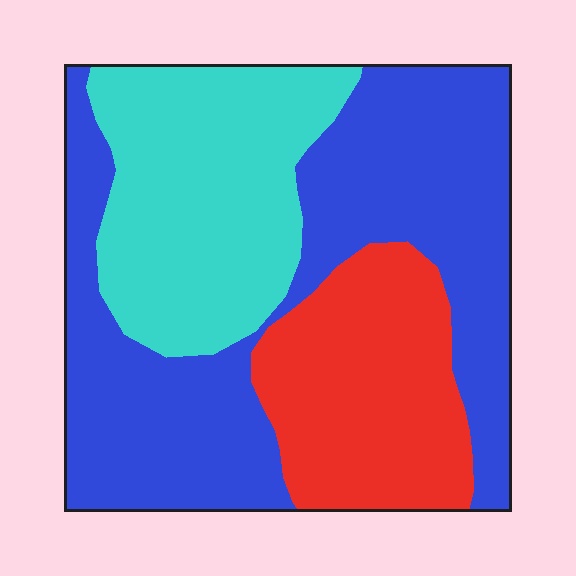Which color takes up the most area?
Blue, at roughly 50%.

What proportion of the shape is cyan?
Cyan covers 29% of the shape.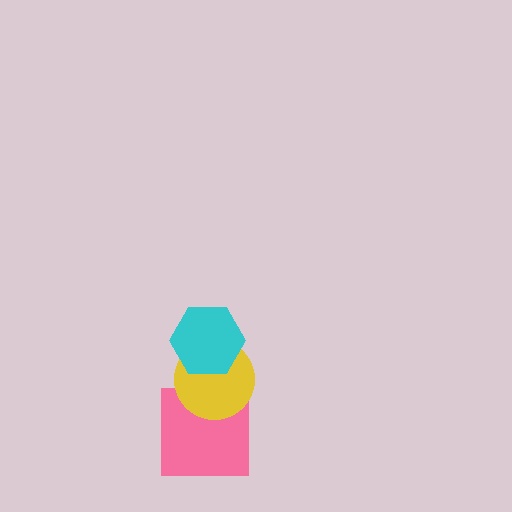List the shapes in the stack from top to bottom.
From top to bottom: the cyan hexagon, the yellow circle, the pink square.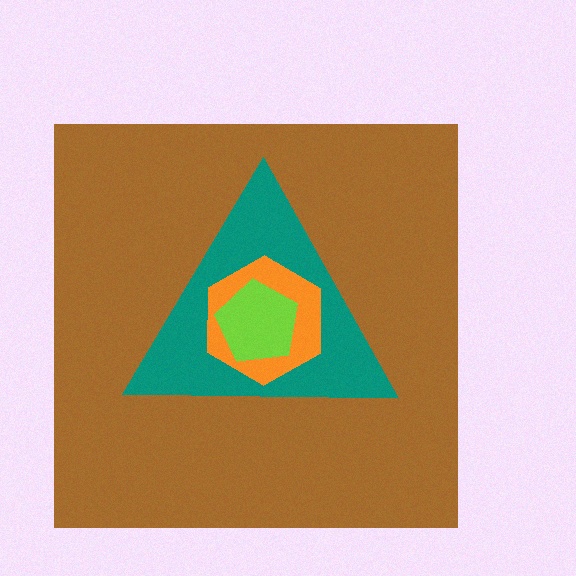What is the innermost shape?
The lime pentagon.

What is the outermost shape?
The brown square.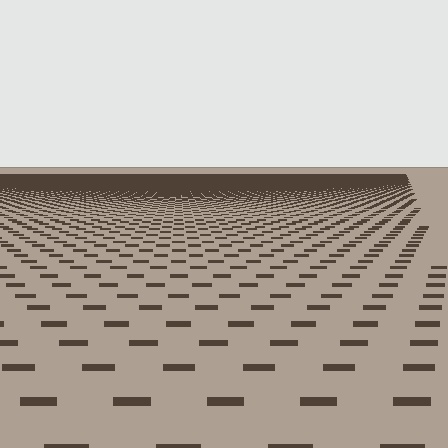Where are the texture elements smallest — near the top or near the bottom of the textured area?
Near the top.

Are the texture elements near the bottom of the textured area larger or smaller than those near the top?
Larger. Near the bottom, elements are closer to the viewer and appear at a bigger on-screen size.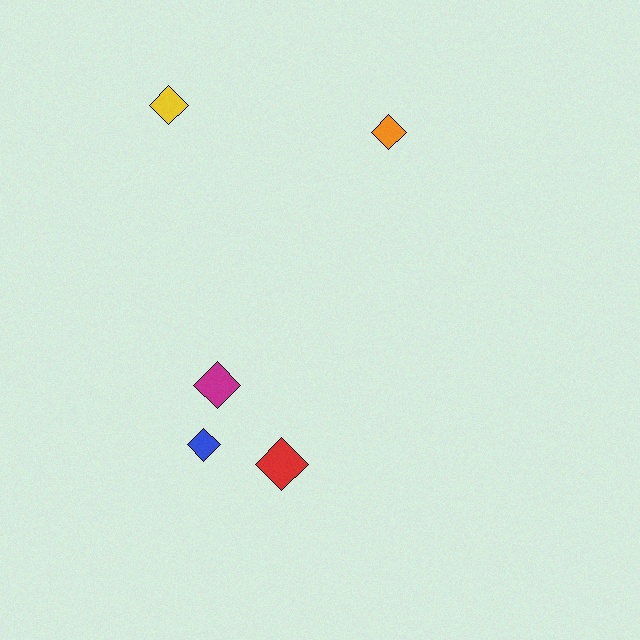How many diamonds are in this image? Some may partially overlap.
There are 5 diamonds.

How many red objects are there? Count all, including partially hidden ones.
There is 1 red object.